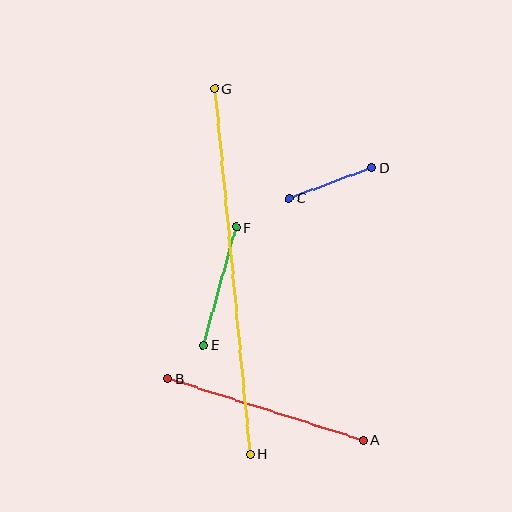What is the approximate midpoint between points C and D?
The midpoint is at approximately (331, 183) pixels.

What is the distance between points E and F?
The distance is approximately 122 pixels.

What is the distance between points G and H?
The distance is approximately 367 pixels.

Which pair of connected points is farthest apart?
Points G and H are farthest apart.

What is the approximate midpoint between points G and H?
The midpoint is at approximately (232, 271) pixels.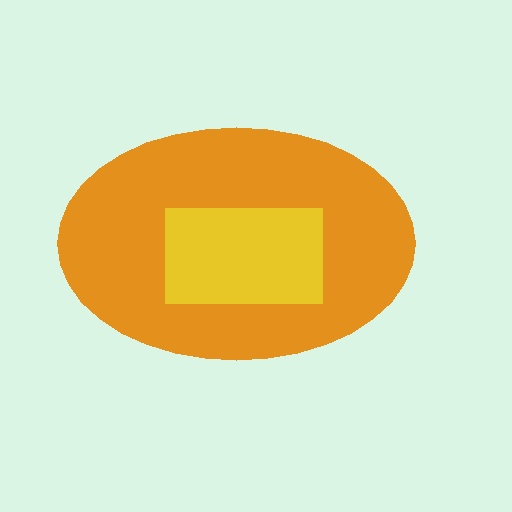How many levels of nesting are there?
2.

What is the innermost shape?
The yellow rectangle.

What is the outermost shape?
The orange ellipse.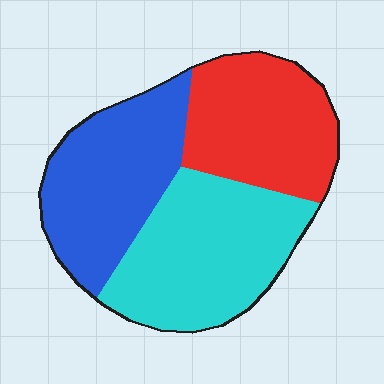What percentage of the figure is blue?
Blue covers roughly 30% of the figure.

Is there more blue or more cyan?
Cyan.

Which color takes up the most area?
Cyan, at roughly 35%.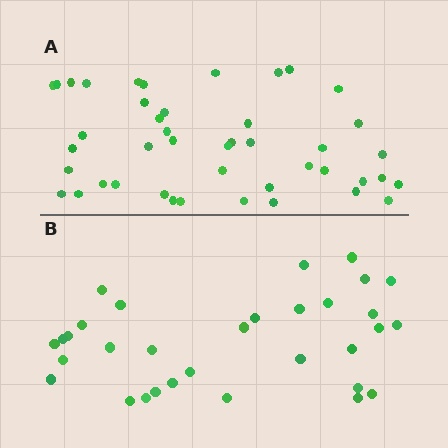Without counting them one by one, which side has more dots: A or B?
Region A (the top region) has more dots.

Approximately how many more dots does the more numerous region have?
Region A has roughly 12 or so more dots than region B.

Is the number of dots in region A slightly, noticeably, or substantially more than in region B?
Region A has noticeably more, but not dramatically so. The ratio is roughly 1.4 to 1.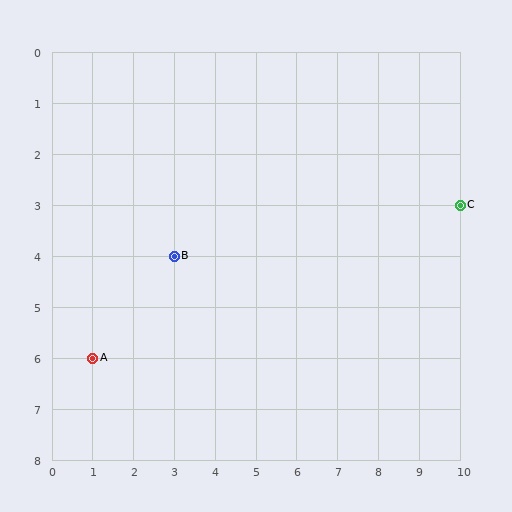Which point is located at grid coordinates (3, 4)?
Point B is at (3, 4).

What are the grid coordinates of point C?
Point C is at grid coordinates (10, 3).